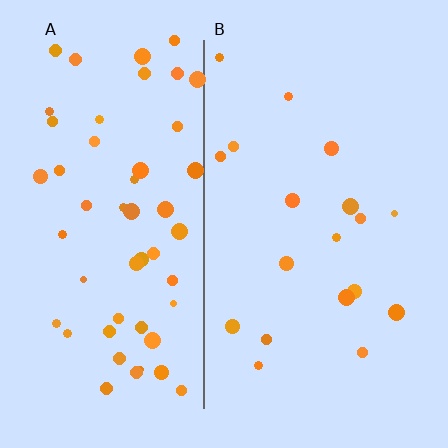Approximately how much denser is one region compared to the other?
Approximately 2.9× — region A over region B.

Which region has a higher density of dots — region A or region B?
A (the left).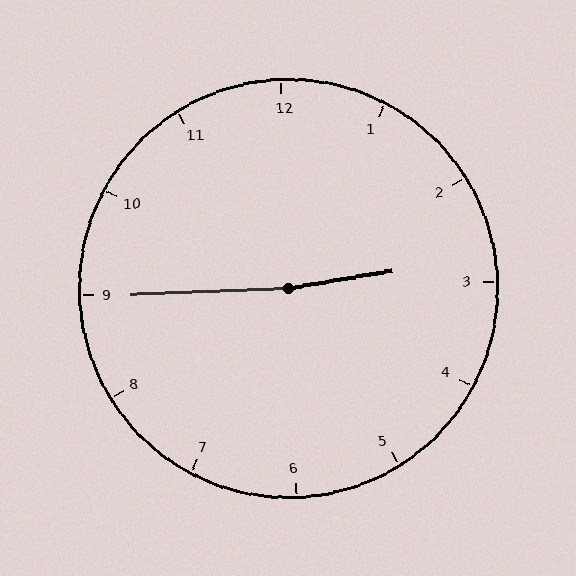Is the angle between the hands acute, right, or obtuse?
It is obtuse.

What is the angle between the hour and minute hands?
Approximately 172 degrees.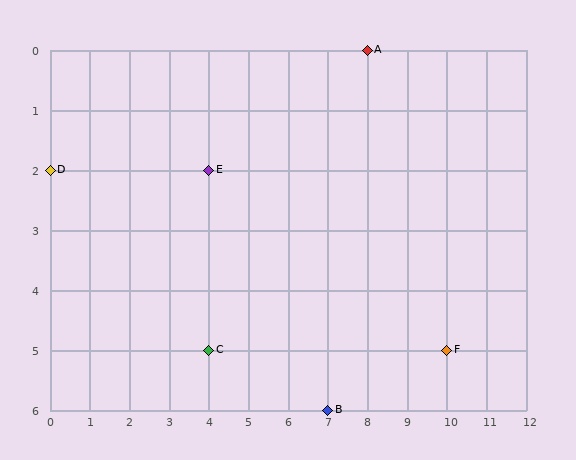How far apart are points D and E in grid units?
Points D and E are 4 columns apart.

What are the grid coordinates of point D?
Point D is at grid coordinates (0, 2).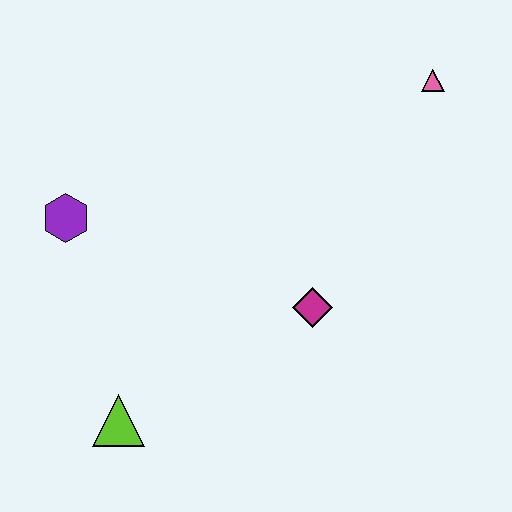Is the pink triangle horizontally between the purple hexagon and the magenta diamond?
No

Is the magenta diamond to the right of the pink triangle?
No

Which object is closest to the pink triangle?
The magenta diamond is closest to the pink triangle.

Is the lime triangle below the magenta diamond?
Yes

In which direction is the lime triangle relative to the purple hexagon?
The lime triangle is below the purple hexagon.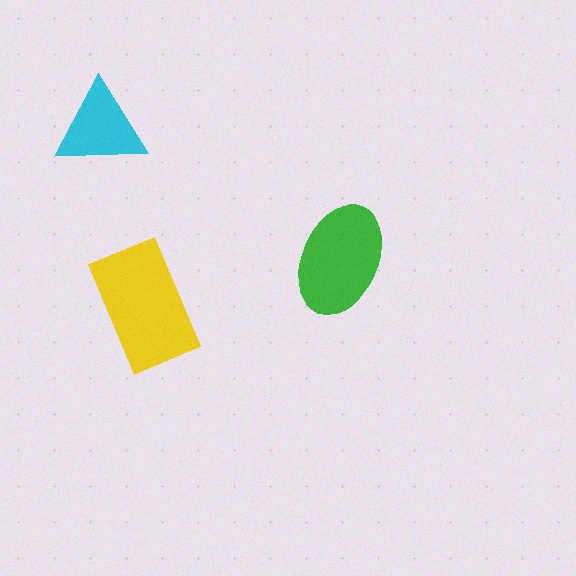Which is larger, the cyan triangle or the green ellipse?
The green ellipse.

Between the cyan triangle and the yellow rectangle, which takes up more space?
The yellow rectangle.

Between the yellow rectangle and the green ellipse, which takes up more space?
The yellow rectangle.